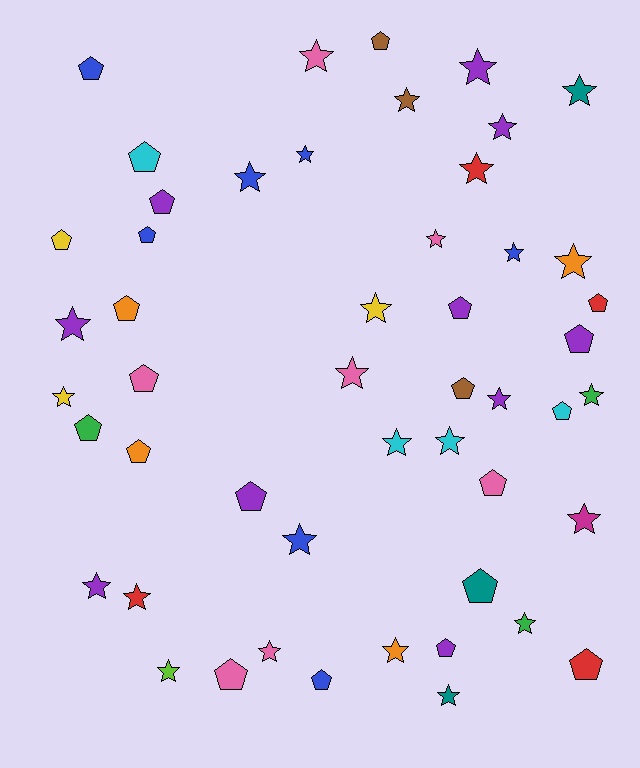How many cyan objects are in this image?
There are 4 cyan objects.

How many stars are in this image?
There are 28 stars.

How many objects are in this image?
There are 50 objects.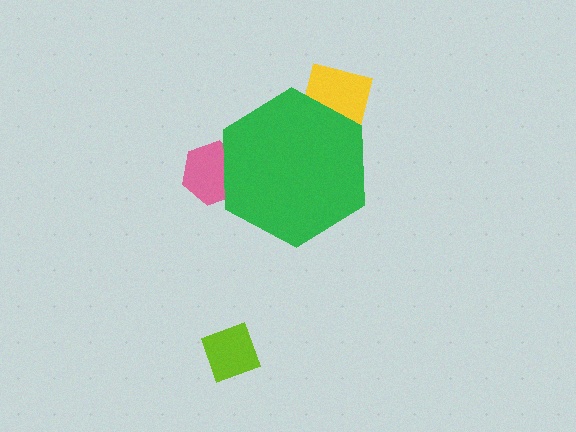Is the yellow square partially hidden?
Yes, the yellow square is partially hidden behind the green hexagon.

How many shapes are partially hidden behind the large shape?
2 shapes are partially hidden.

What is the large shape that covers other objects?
A green hexagon.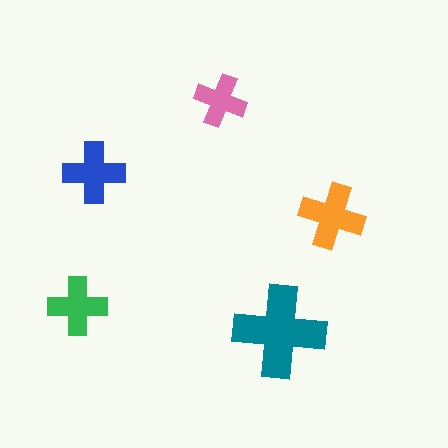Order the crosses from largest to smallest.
the teal one, the orange one, the blue one, the green one, the pink one.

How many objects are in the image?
There are 5 objects in the image.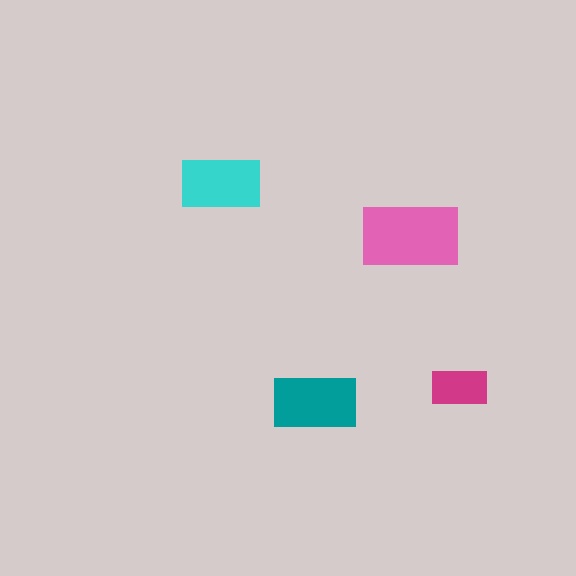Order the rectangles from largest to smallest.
the pink one, the teal one, the cyan one, the magenta one.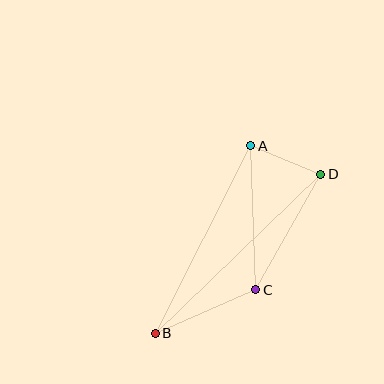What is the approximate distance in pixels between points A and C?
The distance between A and C is approximately 144 pixels.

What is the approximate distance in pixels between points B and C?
The distance between B and C is approximately 110 pixels.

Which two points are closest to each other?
Points A and D are closest to each other.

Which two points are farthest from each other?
Points B and D are farthest from each other.